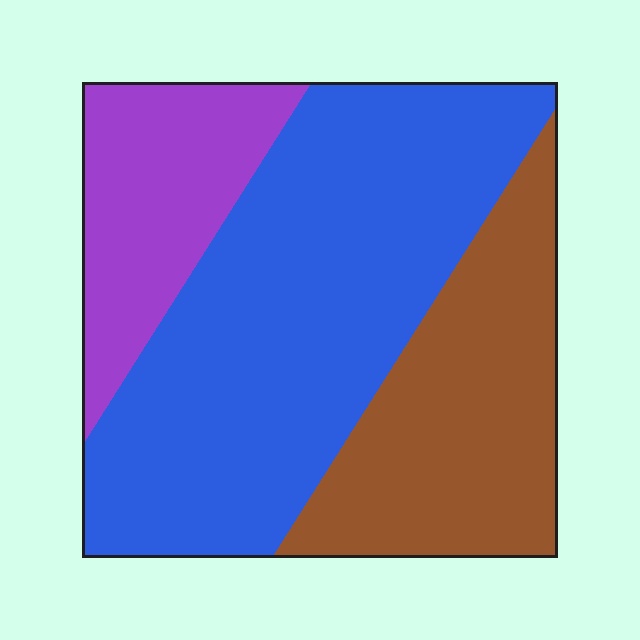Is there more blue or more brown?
Blue.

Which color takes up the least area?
Purple, at roughly 20%.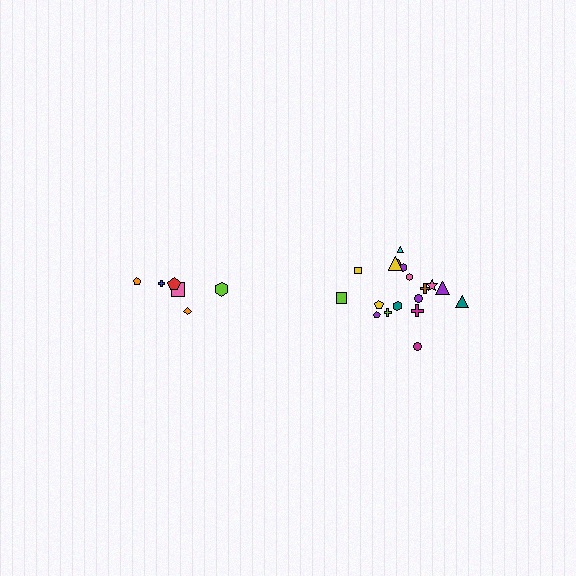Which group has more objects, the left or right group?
The right group.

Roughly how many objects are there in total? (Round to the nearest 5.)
Roughly 25 objects in total.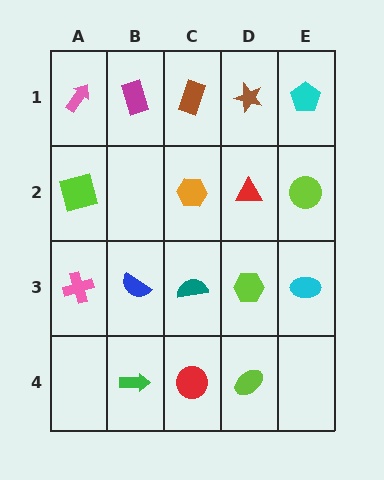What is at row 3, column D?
A lime hexagon.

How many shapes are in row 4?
3 shapes.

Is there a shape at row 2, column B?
No, that cell is empty.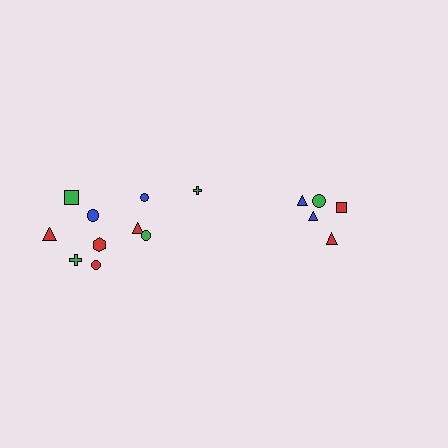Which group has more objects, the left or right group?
The left group.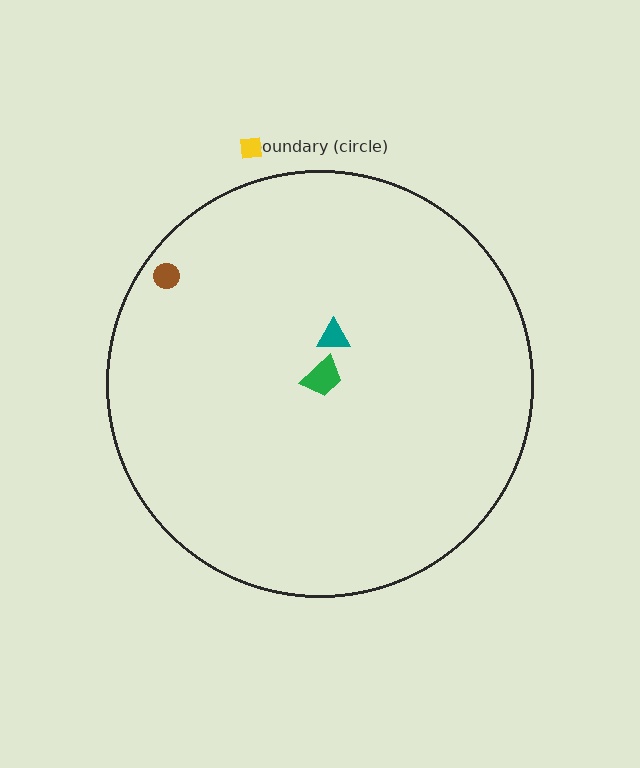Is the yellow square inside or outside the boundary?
Outside.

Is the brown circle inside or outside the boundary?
Inside.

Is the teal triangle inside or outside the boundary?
Inside.